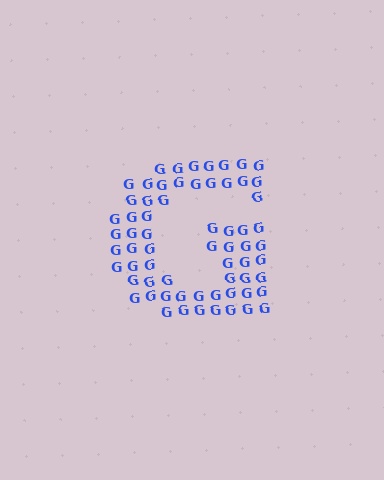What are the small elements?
The small elements are letter G's.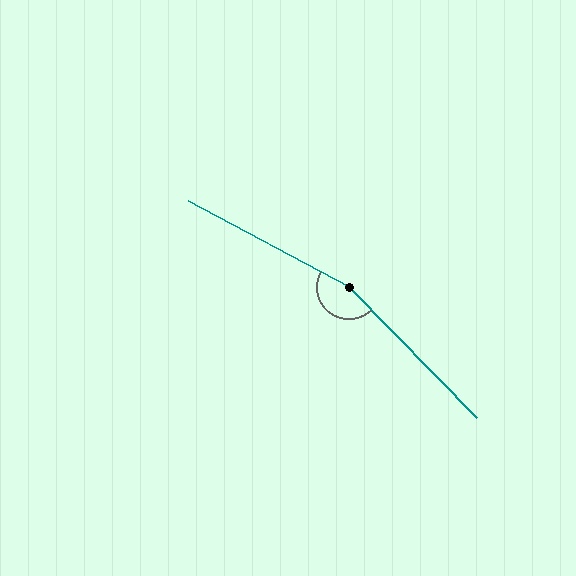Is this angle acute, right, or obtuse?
It is obtuse.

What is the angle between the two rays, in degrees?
Approximately 163 degrees.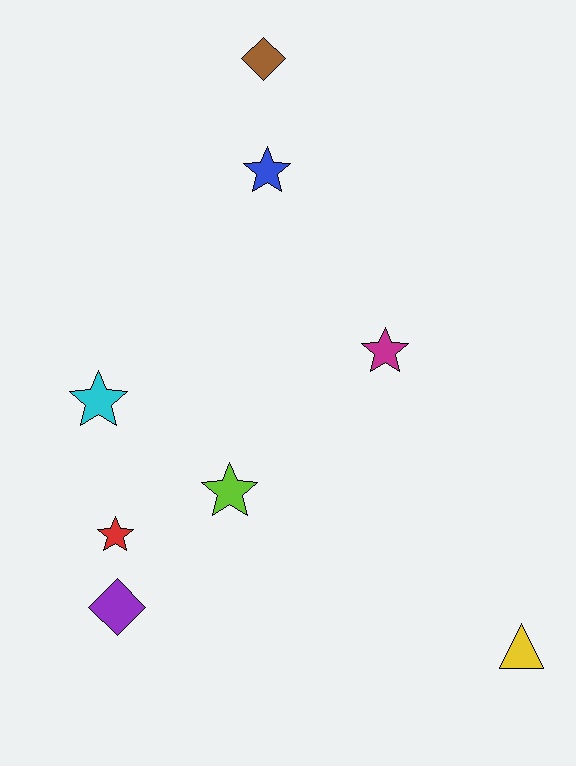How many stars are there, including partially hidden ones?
There are 5 stars.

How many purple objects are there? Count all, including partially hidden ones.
There is 1 purple object.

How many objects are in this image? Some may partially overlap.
There are 8 objects.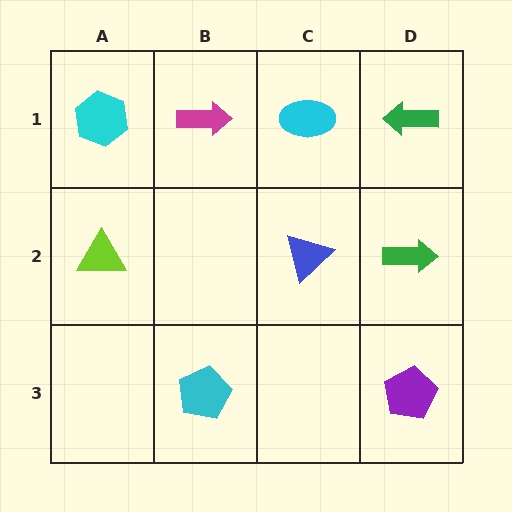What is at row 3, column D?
A purple pentagon.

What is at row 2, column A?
A lime triangle.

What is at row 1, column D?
A green arrow.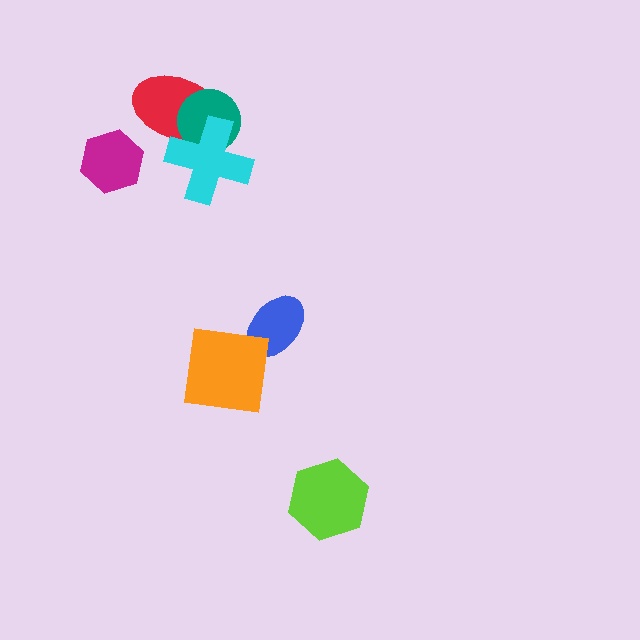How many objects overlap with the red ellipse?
2 objects overlap with the red ellipse.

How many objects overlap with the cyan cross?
2 objects overlap with the cyan cross.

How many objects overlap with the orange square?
0 objects overlap with the orange square.